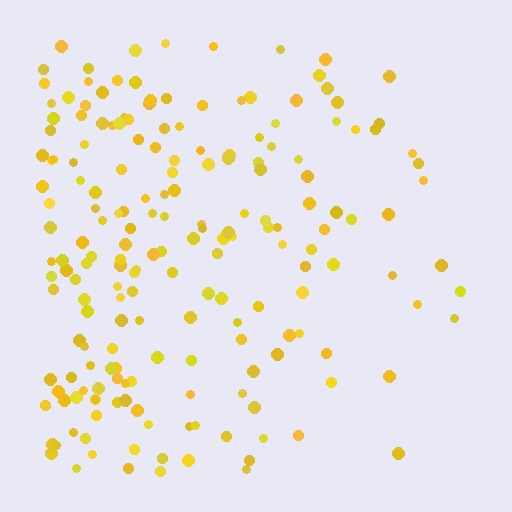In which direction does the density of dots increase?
From right to left, with the left side densest.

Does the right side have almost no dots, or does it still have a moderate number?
Still a moderate number, just noticeably fewer than the left.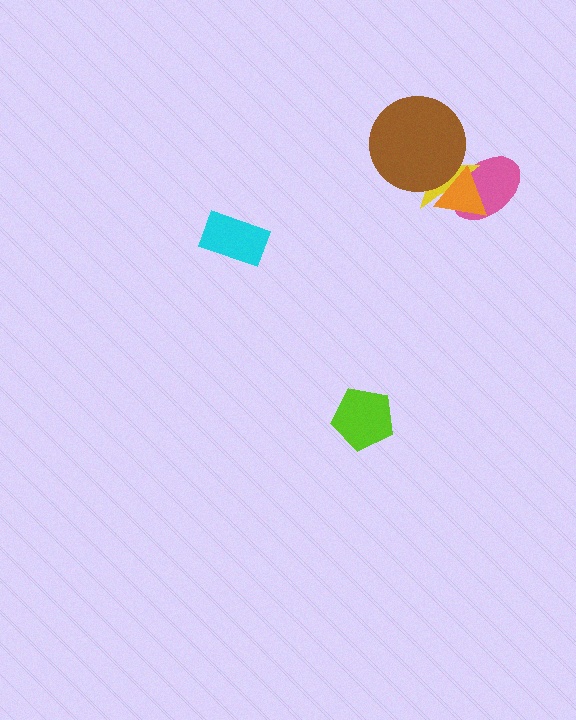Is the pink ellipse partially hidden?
Yes, it is partially covered by another shape.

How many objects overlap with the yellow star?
3 objects overlap with the yellow star.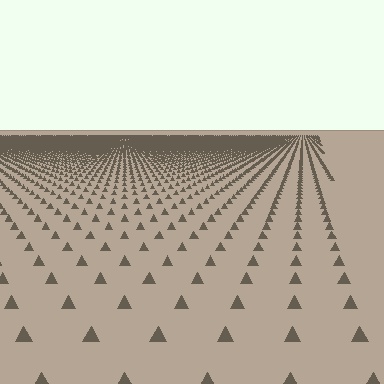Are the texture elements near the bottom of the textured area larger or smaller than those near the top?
Larger. Near the bottom, elements are closer to the viewer and appear at a bigger on-screen size.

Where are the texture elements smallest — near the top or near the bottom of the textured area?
Near the top.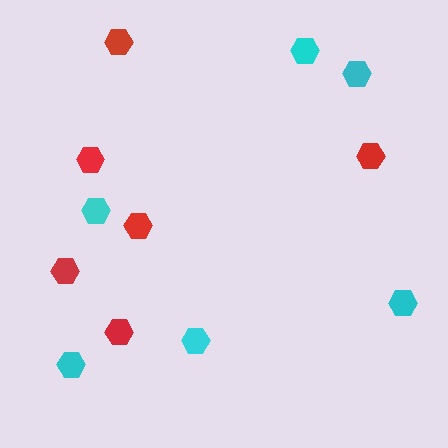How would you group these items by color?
There are 2 groups: one group of cyan hexagons (6) and one group of red hexagons (6).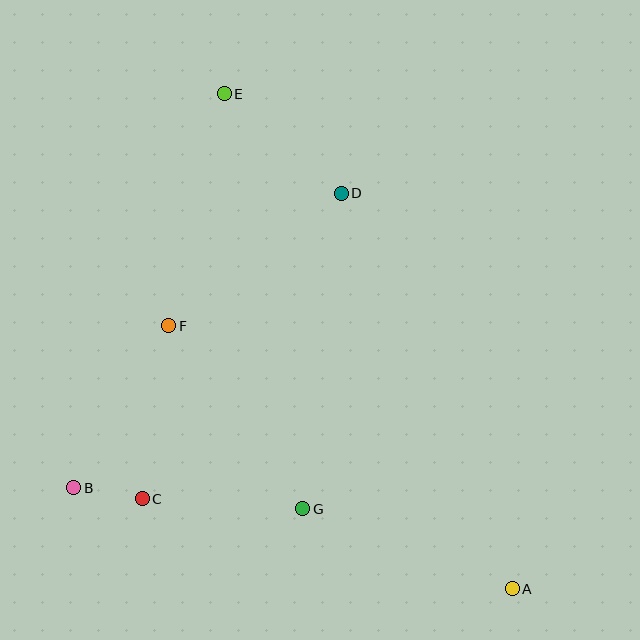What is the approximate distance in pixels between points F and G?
The distance between F and G is approximately 227 pixels.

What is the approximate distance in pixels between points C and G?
The distance between C and G is approximately 161 pixels.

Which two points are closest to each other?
Points B and C are closest to each other.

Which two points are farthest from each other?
Points A and E are farthest from each other.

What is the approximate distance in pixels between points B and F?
The distance between B and F is approximately 188 pixels.